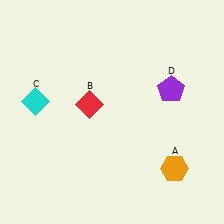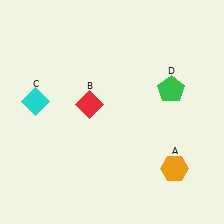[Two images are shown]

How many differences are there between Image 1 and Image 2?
There is 1 difference between the two images.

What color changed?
The pentagon (D) changed from purple in Image 1 to green in Image 2.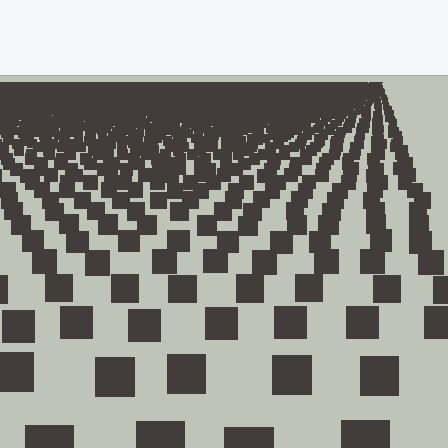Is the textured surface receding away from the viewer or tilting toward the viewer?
The surface is receding away from the viewer. Texture elements get smaller and denser toward the top.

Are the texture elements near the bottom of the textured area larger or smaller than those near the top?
Larger. Near the bottom, elements are closer to the viewer and appear at a bigger on-screen size.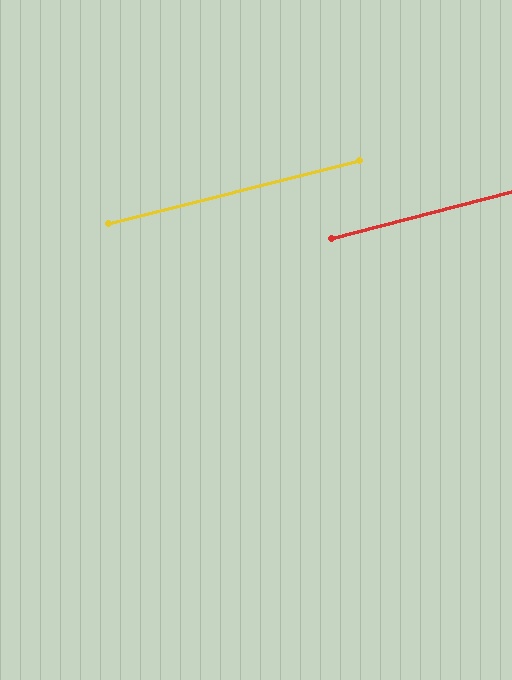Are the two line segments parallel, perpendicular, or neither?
Parallel — their directions differ by only 0.5°.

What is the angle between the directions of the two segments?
Approximately 1 degree.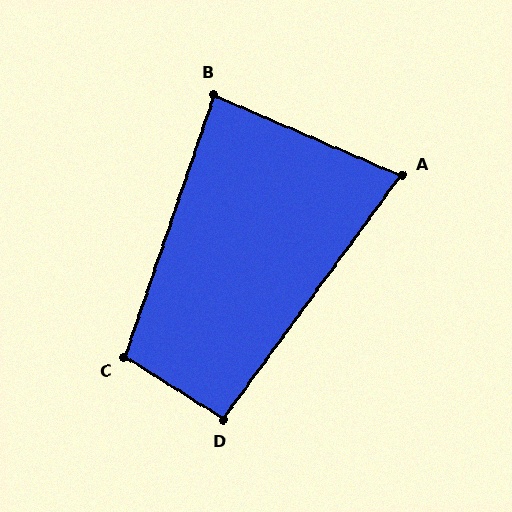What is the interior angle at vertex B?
Approximately 86 degrees (approximately right).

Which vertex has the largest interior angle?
C, at approximately 103 degrees.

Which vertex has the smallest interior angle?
A, at approximately 77 degrees.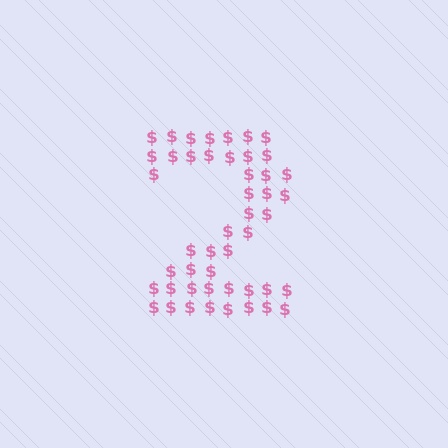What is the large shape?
The large shape is the digit 2.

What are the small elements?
The small elements are dollar signs.